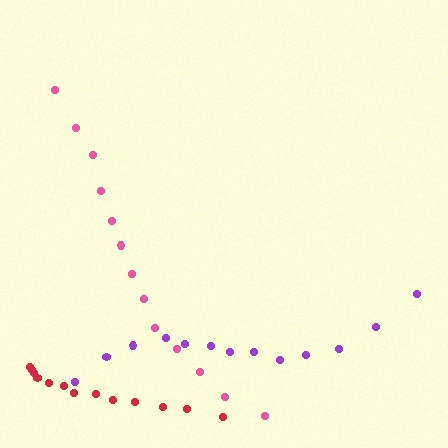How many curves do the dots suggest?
There are 3 distinct paths.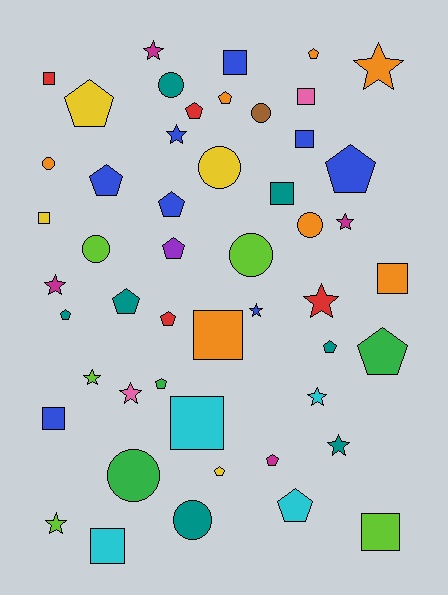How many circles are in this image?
There are 9 circles.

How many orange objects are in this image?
There are 7 orange objects.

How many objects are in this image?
There are 50 objects.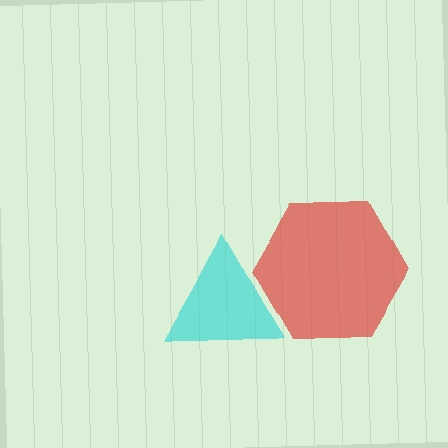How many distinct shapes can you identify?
There are 2 distinct shapes: a cyan triangle, a red hexagon.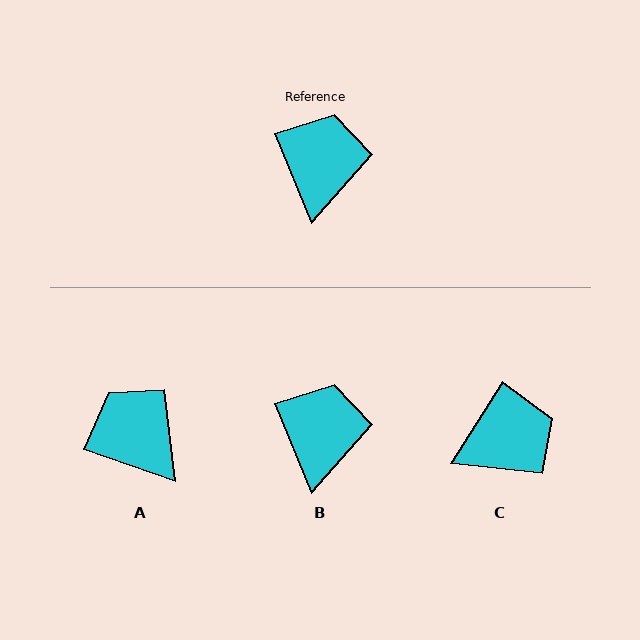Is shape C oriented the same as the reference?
No, it is off by about 54 degrees.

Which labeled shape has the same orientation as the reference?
B.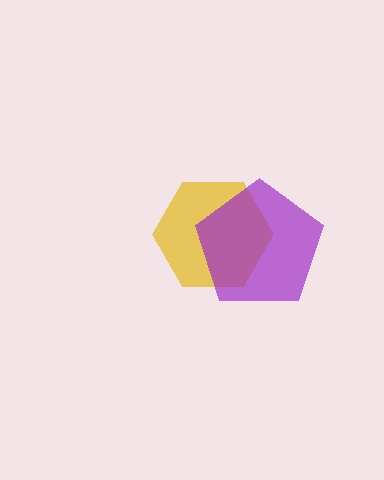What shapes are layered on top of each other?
The layered shapes are: a yellow hexagon, a purple pentagon.